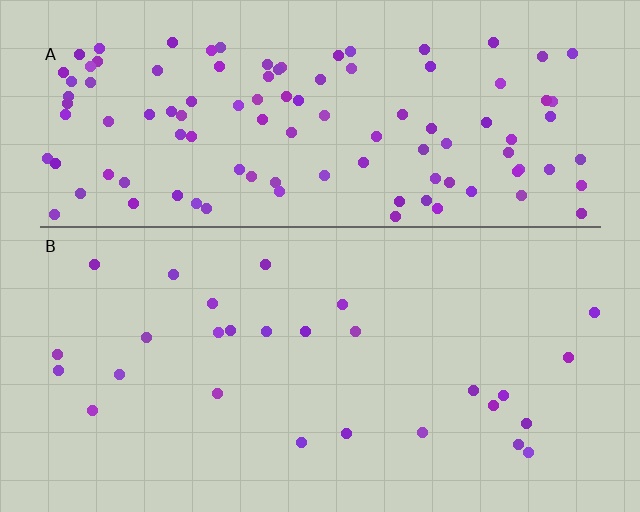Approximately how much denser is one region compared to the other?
Approximately 4.1× — region A over region B.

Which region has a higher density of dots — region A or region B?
A (the top).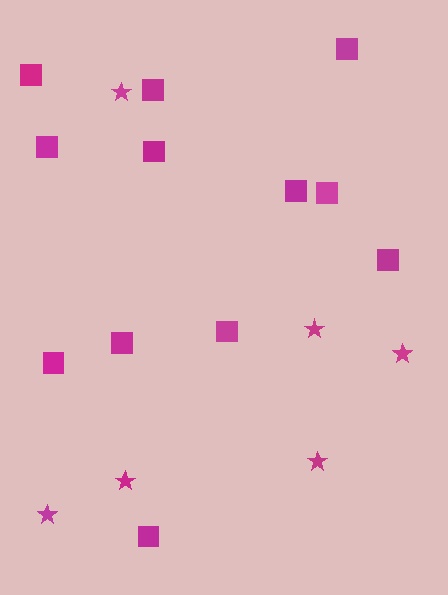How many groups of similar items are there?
There are 2 groups: one group of squares (12) and one group of stars (6).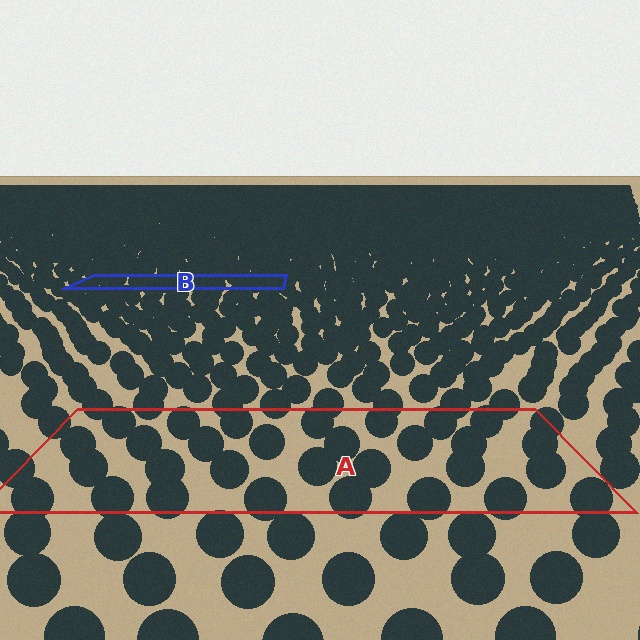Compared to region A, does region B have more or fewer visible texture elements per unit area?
Region B has more texture elements per unit area — they are packed more densely because it is farther away.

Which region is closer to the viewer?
Region A is closer. The texture elements there are larger and more spread out.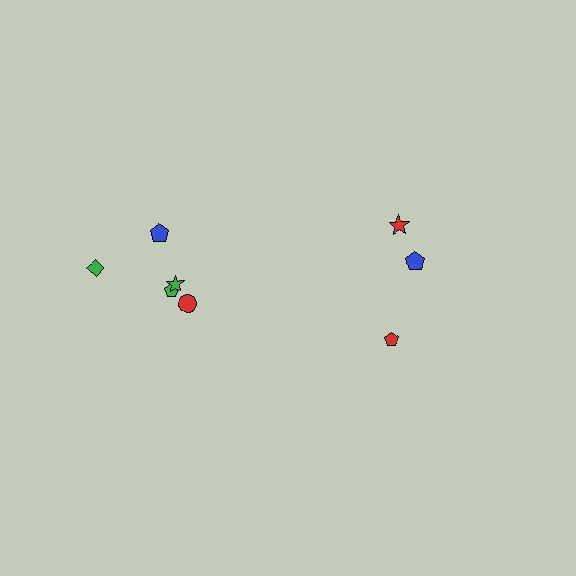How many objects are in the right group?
There are 3 objects.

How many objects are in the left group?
There are 5 objects.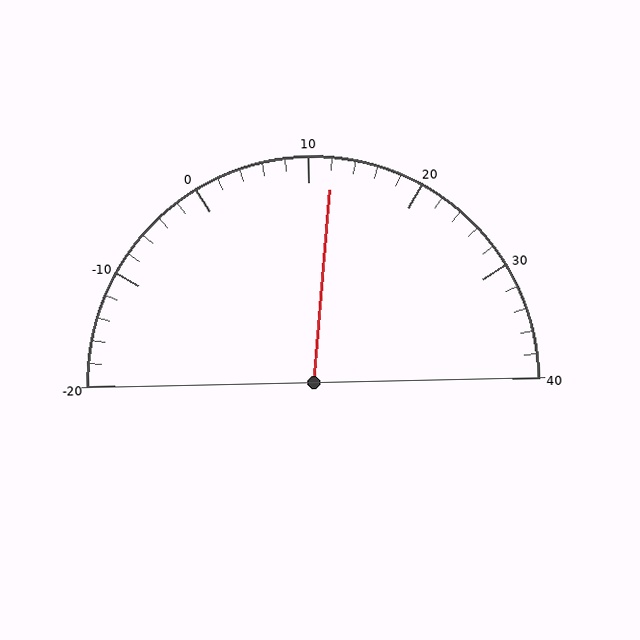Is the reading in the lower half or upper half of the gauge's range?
The reading is in the upper half of the range (-20 to 40).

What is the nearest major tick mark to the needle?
The nearest major tick mark is 10.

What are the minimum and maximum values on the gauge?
The gauge ranges from -20 to 40.